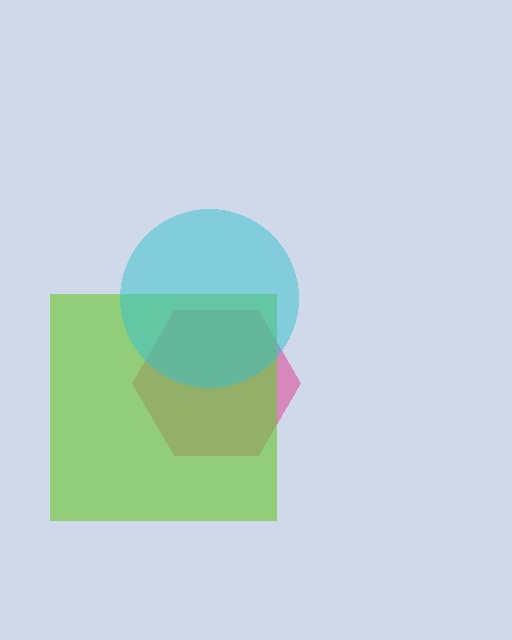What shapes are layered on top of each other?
The layered shapes are: a pink hexagon, a lime square, a cyan circle.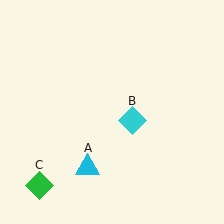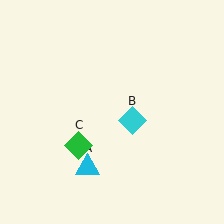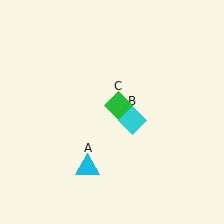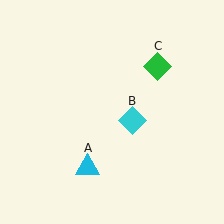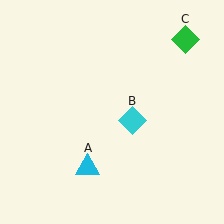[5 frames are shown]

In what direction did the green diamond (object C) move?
The green diamond (object C) moved up and to the right.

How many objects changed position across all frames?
1 object changed position: green diamond (object C).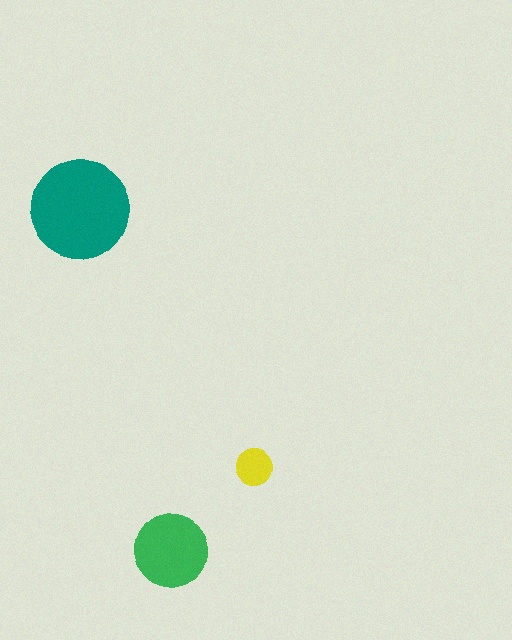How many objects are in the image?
There are 3 objects in the image.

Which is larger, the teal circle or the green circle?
The teal one.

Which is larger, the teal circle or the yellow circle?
The teal one.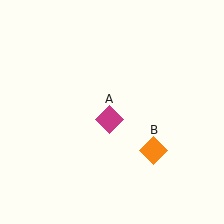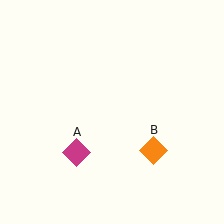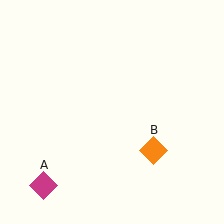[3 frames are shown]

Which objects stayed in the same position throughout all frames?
Orange diamond (object B) remained stationary.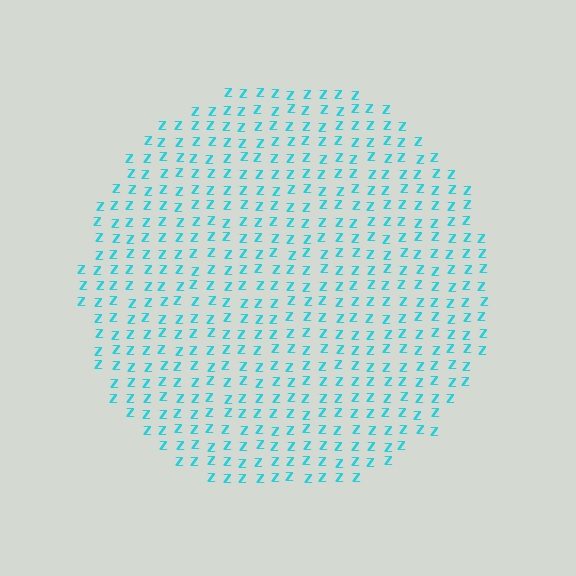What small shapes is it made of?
It is made of small letter Z's.